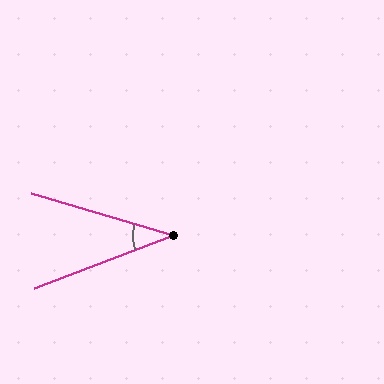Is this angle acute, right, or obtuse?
It is acute.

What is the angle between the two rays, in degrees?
Approximately 37 degrees.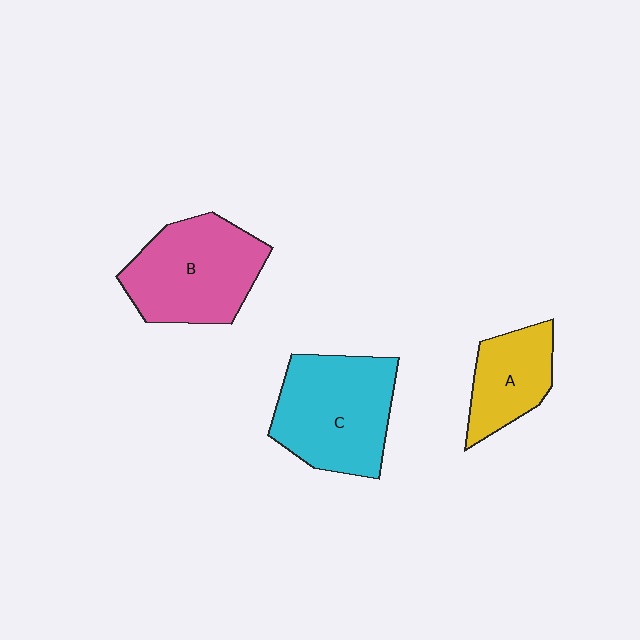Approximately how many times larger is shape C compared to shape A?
Approximately 1.7 times.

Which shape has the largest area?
Shape C (cyan).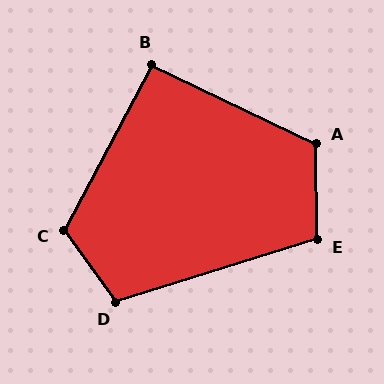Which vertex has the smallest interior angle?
B, at approximately 92 degrees.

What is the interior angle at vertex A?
Approximately 116 degrees (obtuse).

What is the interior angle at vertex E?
Approximately 107 degrees (obtuse).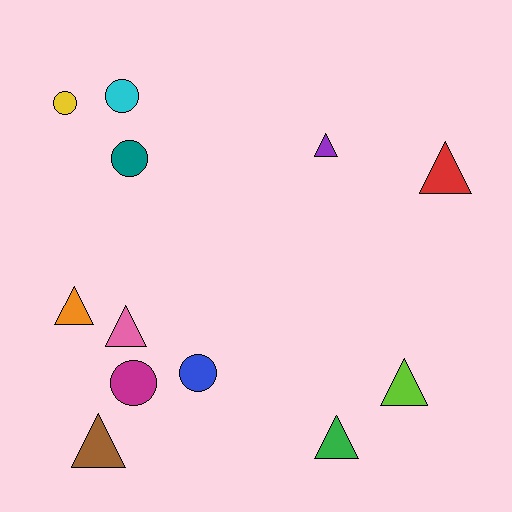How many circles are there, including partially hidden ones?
There are 5 circles.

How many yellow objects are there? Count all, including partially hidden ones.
There is 1 yellow object.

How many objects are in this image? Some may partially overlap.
There are 12 objects.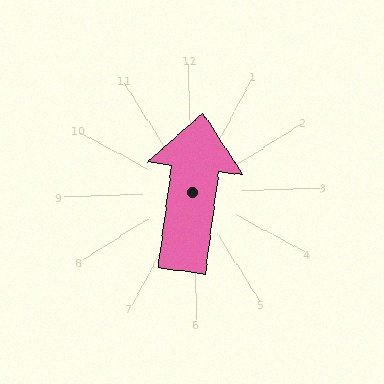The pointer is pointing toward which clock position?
Roughly 12 o'clock.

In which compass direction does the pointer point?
North.